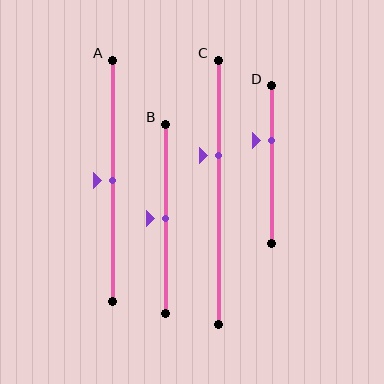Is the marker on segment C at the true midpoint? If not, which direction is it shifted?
No, the marker on segment C is shifted upward by about 14% of the segment length.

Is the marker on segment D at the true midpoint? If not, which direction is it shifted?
No, the marker on segment D is shifted upward by about 15% of the segment length.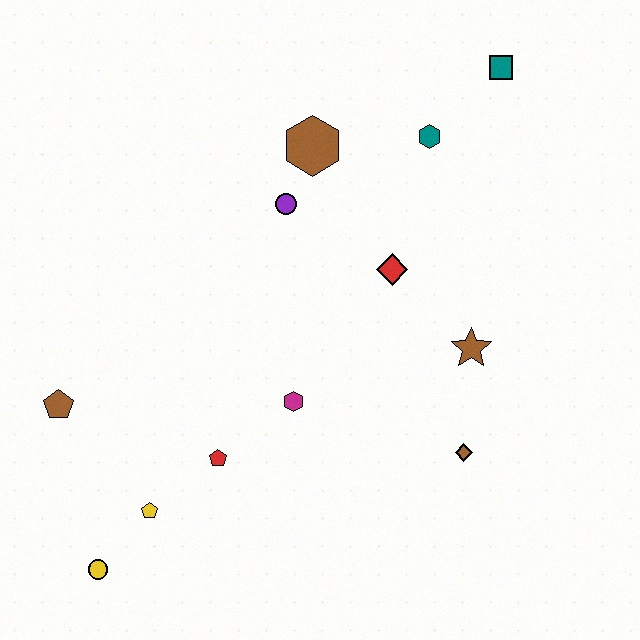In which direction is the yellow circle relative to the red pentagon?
The yellow circle is to the left of the red pentagon.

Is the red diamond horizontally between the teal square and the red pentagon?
Yes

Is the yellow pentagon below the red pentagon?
Yes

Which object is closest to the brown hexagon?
The purple circle is closest to the brown hexagon.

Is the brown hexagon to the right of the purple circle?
Yes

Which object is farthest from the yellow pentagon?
The teal square is farthest from the yellow pentagon.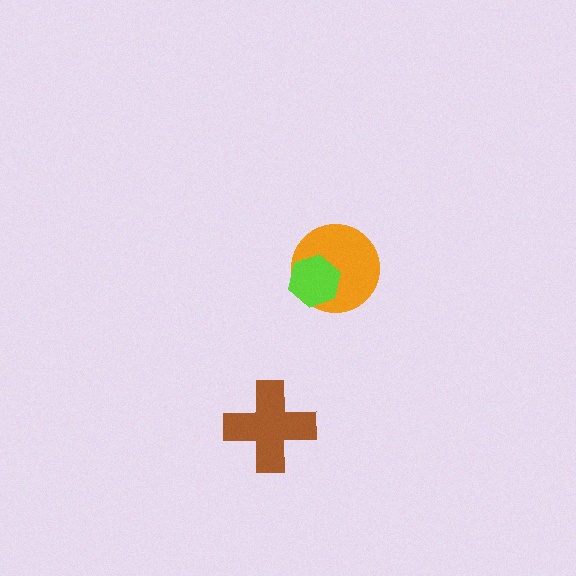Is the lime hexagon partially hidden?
No, no other shape covers it.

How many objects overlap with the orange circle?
1 object overlaps with the orange circle.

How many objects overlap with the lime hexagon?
1 object overlaps with the lime hexagon.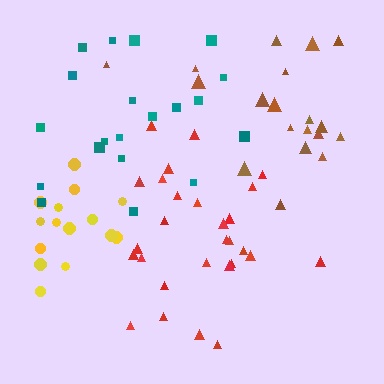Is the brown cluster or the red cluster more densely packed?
Red.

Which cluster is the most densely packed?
Red.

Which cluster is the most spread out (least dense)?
Yellow.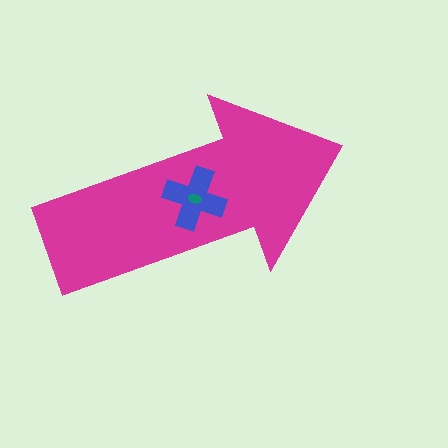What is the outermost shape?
The magenta arrow.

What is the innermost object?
The teal ellipse.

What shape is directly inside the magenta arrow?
The blue cross.